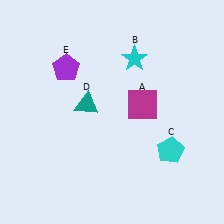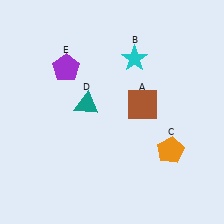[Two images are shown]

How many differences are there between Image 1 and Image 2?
There are 2 differences between the two images.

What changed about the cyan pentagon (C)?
In Image 1, C is cyan. In Image 2, it changed to orange.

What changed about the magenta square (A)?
In Image 1, A is magenta. In Image 2, it changed to brown.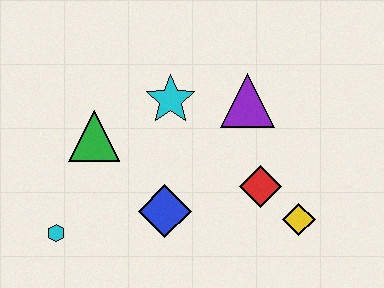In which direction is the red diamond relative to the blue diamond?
The red diamond is to the right of the blue diamond.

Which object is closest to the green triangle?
The cyan star is closest to the green triangle.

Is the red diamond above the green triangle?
No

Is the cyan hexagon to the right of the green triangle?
No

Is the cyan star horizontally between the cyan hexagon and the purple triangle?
Yes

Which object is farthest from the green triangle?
The yellow diamond is farthest from the green triangle.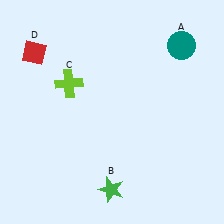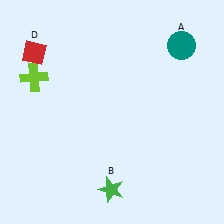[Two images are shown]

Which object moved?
The lime cross (C) moved left.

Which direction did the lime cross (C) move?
The lime cross (C) moved left.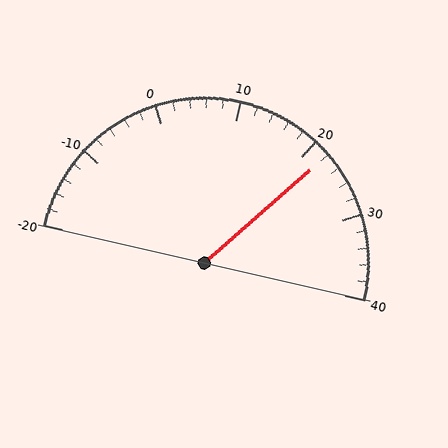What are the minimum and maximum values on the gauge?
The gauge ranges from -20 to 40.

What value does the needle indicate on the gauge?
The needle indicates approximately 22.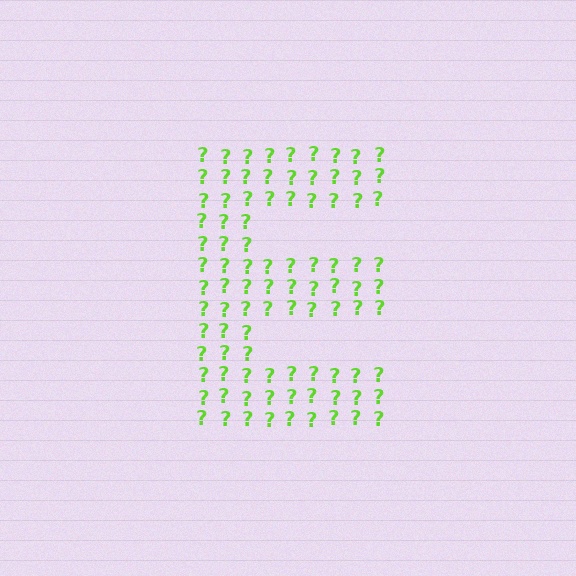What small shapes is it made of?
It is made of small question marks.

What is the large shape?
The large shape is the letter E.